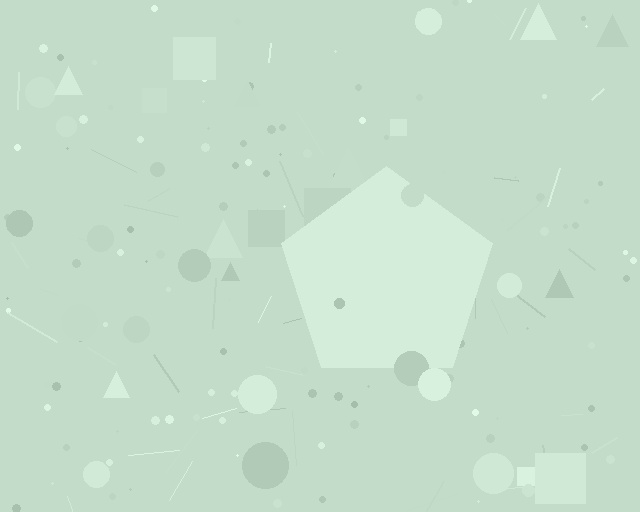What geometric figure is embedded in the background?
A pentagon is embedded in the background.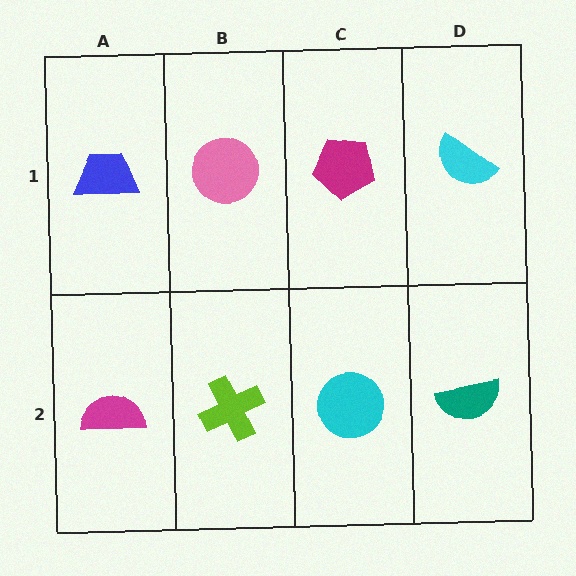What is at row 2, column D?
A teal semicircle.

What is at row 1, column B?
A pink circle.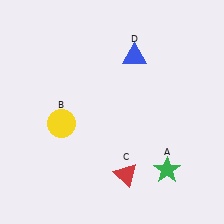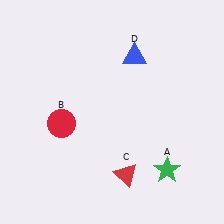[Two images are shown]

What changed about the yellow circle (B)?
In Image 1, B is yellow. In Image 2, it changed to red.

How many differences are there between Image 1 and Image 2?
There is 1 difference between the two images.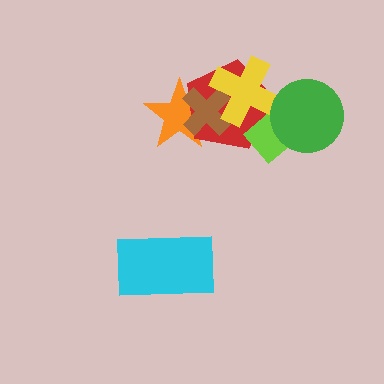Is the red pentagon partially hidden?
Yes, it is partially covered by another shape.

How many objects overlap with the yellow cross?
3 objects overlap with the yellow cross.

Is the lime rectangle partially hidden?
Yes, it is partially covered by another shape.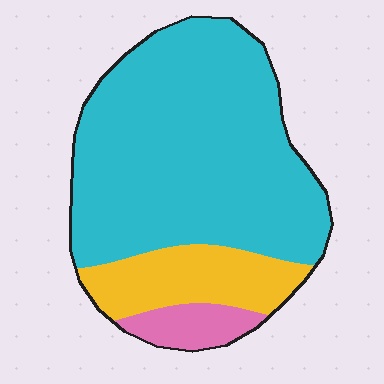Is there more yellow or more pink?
Yellow.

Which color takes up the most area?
Cyan, at roughly 75%.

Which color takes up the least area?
Pink, at roughly 10%.